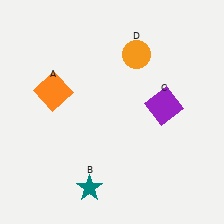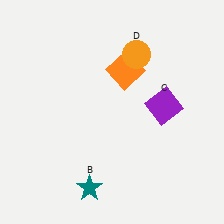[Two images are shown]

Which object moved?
The orange square (A) moved right.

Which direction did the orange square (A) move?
The orange square (A) moved right.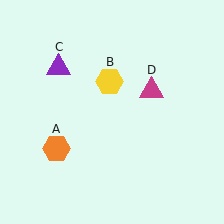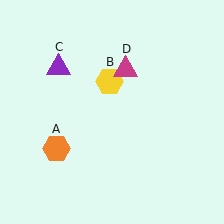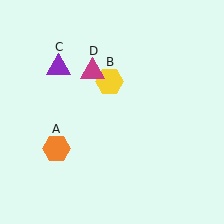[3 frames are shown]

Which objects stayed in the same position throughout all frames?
Orange hexagon (object A) and yellow hexagon (object B) and purple triangle (object C) remained stationary.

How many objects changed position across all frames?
1 object changed position: magenta triangle (object D).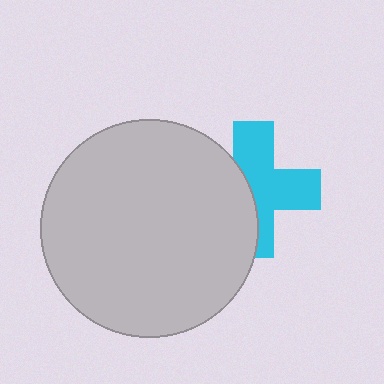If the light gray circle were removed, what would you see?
You would see the complete cyan cross.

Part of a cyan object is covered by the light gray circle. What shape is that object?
It is a cross.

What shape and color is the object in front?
The object in front is a light gray circle.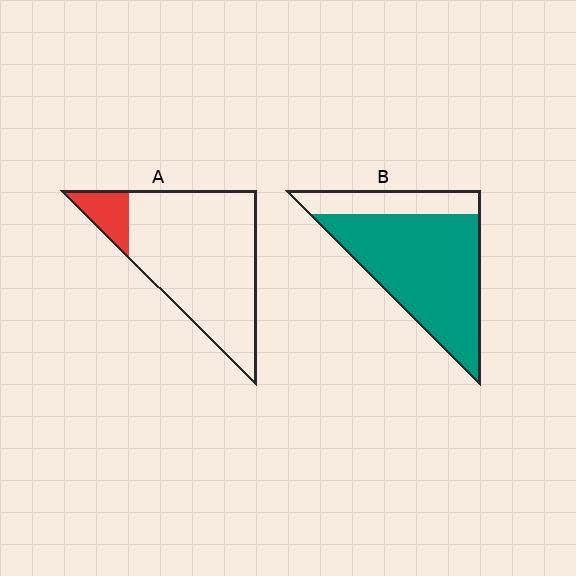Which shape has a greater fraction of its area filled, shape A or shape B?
Shape B.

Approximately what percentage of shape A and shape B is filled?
A is approximately 10% and B is approximately 75%.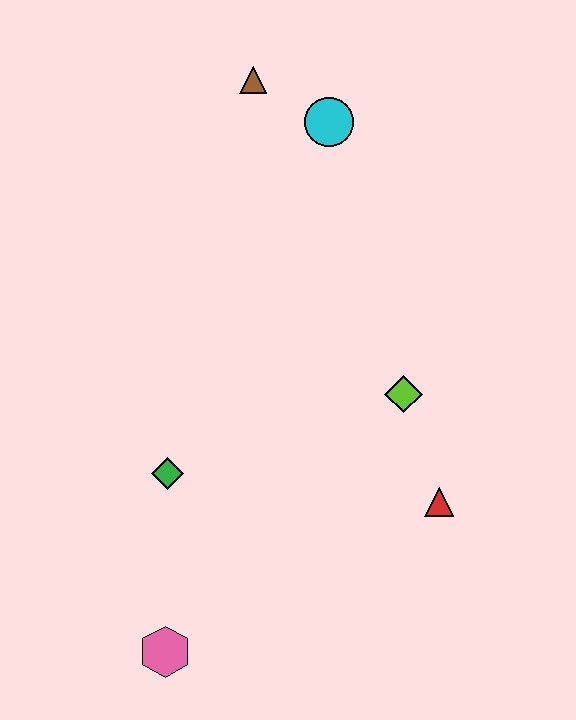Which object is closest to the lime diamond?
The red triangle is closest to the lime diamond.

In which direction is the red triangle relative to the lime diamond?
The red triangle is below the lime diamond.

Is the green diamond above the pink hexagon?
Yes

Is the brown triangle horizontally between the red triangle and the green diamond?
Yes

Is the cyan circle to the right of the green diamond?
Yes